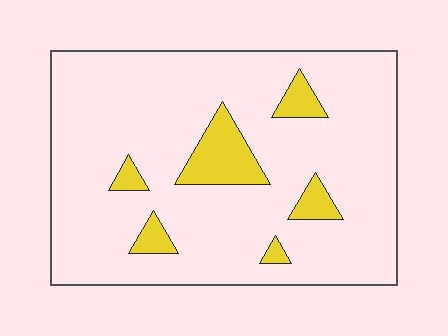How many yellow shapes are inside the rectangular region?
6.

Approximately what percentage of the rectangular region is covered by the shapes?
Approximately 10%.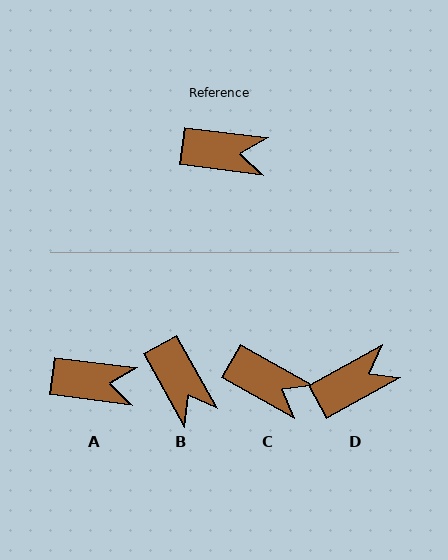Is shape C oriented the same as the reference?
No, it is off by about 22 degrees.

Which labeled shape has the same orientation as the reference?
A.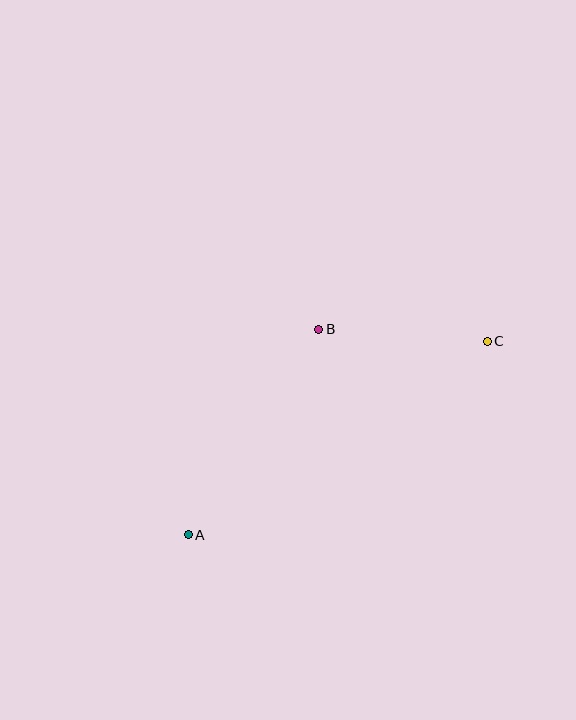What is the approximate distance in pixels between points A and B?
The distance between A and B is approximately 244 pixels.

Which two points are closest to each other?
Points B and C are closest to each other.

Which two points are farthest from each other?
Points A and C are farthest from each other.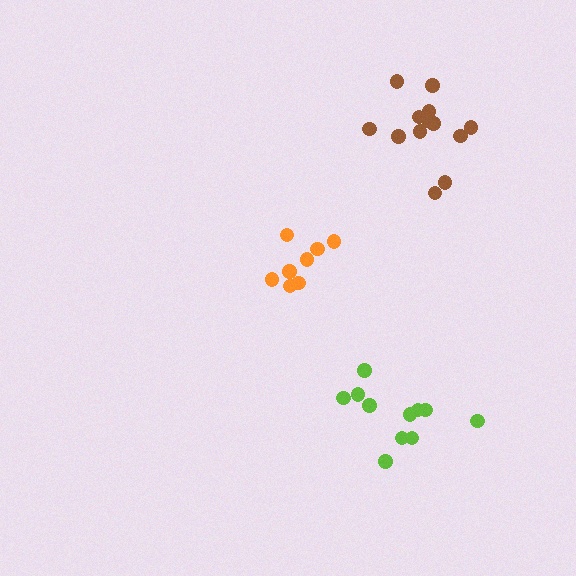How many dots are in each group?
Group 1: 8 dots, Group 2: 11 dots, Group 3: 13 dots (32 total).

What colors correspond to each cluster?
The clusters are colored: orange, lime, brown.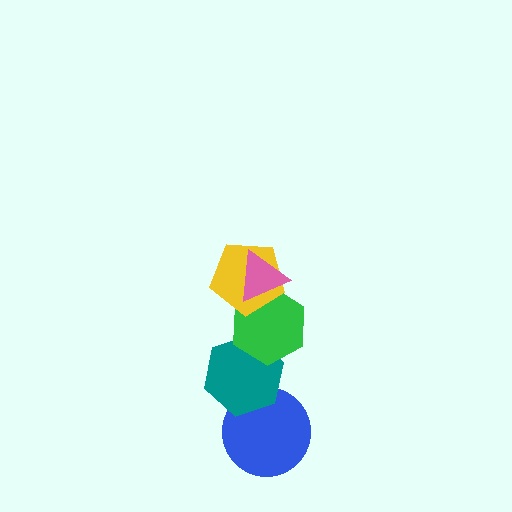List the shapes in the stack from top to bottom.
From top to bottom: the pink triangle, the yellow pentagon, the green hexagon, the teal hexagon, the blue circle.